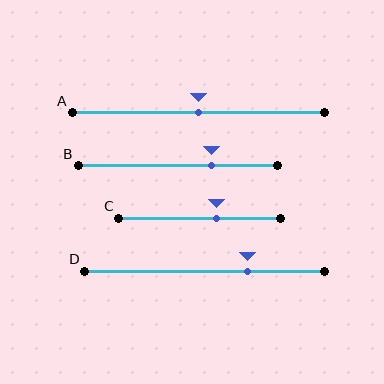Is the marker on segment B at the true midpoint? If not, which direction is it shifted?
No, the marker on segment B is shifted to the right by about 17% of the segment length.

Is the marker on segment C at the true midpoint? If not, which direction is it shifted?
No, the marker on segment C is shifted to the right by about 10% of the segment length.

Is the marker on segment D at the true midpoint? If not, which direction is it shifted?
No, the marker on segment D is shifted to the right by about 18% of the segment length.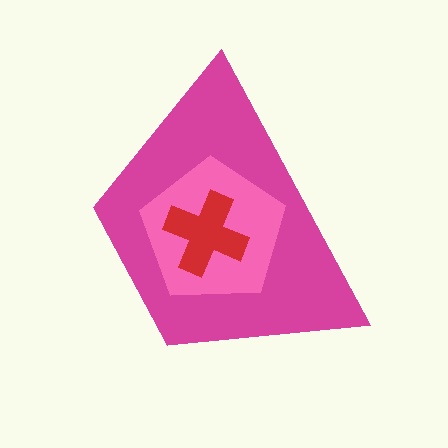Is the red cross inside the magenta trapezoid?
Yes.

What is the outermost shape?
The magenta trapezoid.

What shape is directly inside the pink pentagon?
The red cross.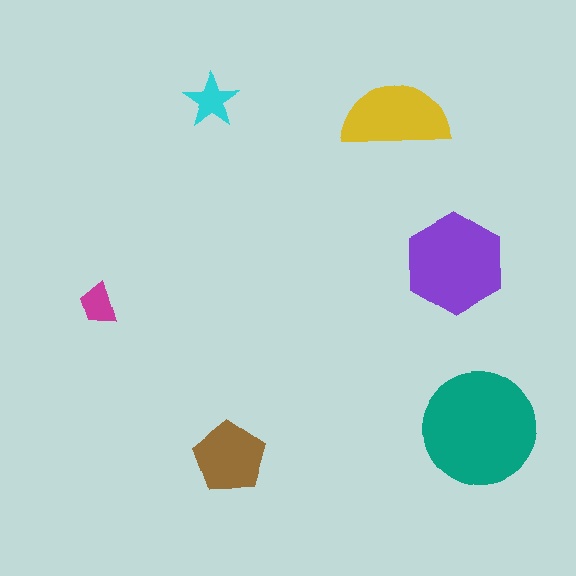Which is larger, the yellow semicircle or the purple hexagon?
The purple hexagon.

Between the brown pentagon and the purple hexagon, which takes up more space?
The purple hexagon.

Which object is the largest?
The teal circle.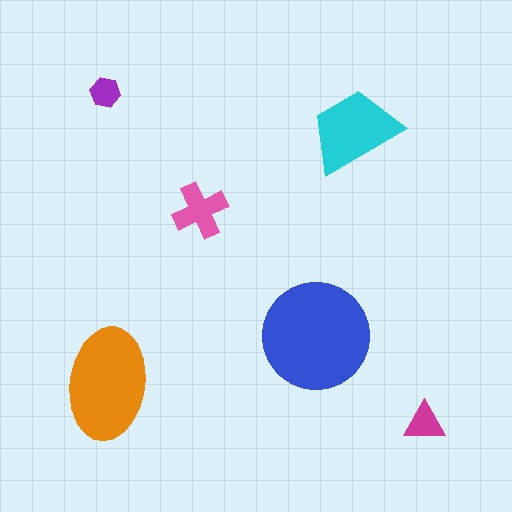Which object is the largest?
The blue circle.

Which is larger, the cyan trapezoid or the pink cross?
The cyan trapezoid.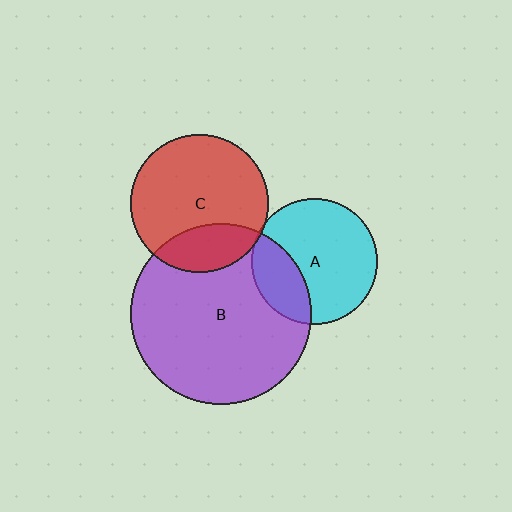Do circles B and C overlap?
Yes.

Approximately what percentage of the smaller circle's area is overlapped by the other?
Approximately 25%.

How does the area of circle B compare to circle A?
Approximately 2.1 times.